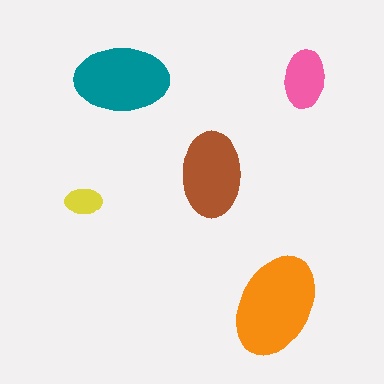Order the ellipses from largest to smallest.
the orange one, the teal one, the brown one, the pink one, the yellow one.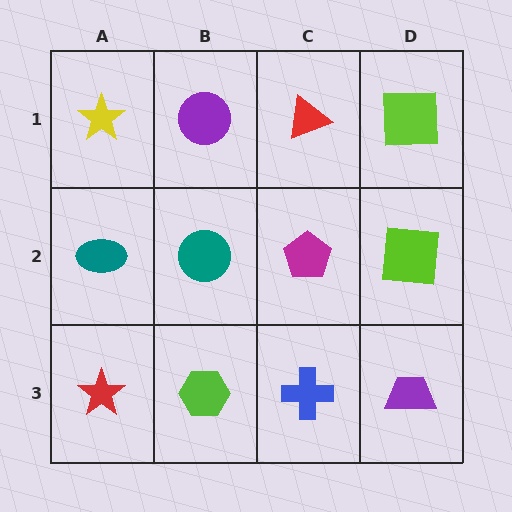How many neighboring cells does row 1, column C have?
3.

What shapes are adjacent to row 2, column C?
A red triangle (row 1, column C), a blue cross (row 3, column C), a teal circle (row 2, column B), a lime square (row 2, column D).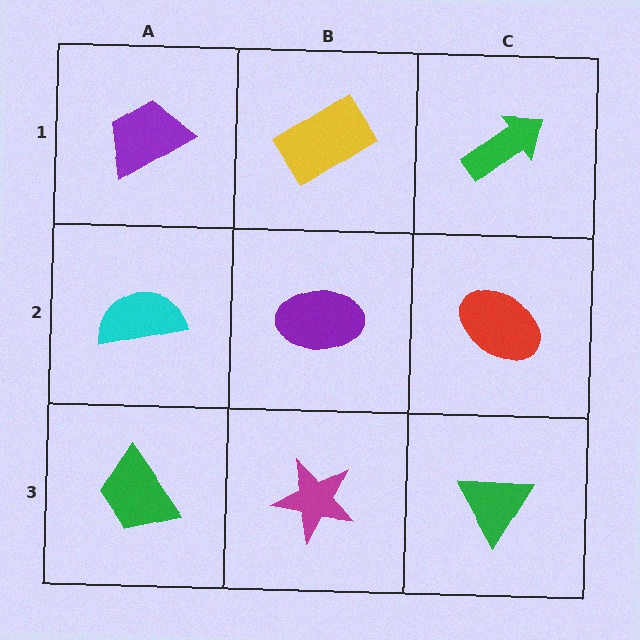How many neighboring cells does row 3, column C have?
2.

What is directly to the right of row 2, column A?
A purple ellipse.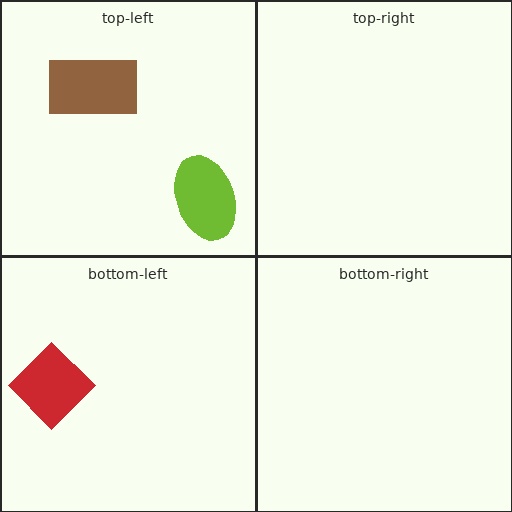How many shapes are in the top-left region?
2.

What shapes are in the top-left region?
The brown rectangle, the lime ellipse.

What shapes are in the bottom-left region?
The red diamond.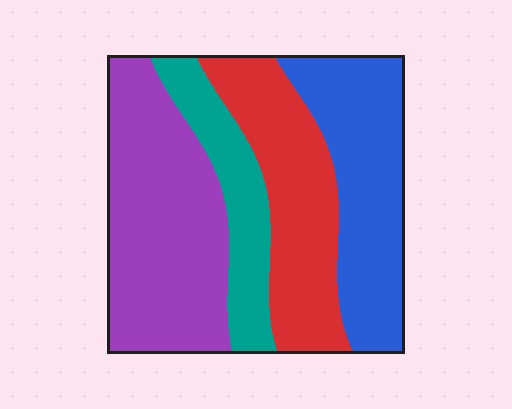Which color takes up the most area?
Purple, at roughly 35%.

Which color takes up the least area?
Teal, at roughly 15%.